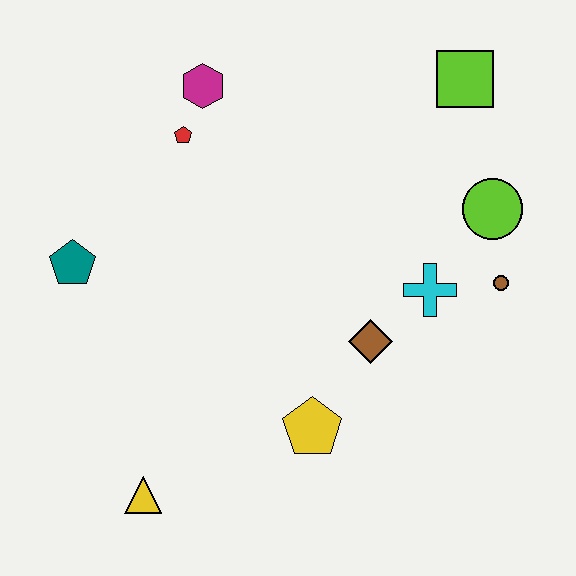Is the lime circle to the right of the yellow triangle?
Yes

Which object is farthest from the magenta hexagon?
The yellow triangle is farthest from the magenta hexagon.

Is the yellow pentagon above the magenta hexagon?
No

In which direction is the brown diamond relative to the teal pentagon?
The brown diamond is to the right of the teal pentagon.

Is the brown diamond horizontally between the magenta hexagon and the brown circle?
Yes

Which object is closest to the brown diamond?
The cyan cross is closest to the brown diamond.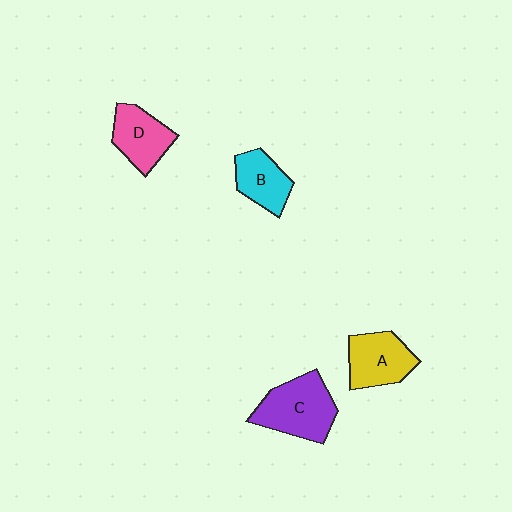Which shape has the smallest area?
Shape B (cyan).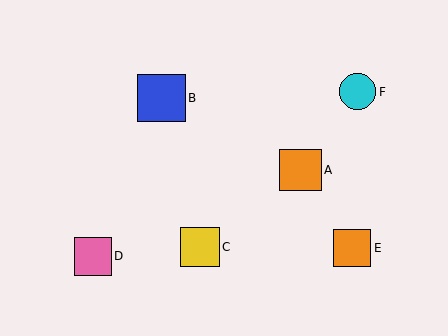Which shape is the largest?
The blue square (labeled B) is the largest.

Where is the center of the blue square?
The center of the blue square is at (161, 98).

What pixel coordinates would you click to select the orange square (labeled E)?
Click at (352, 248) to select the orange square E.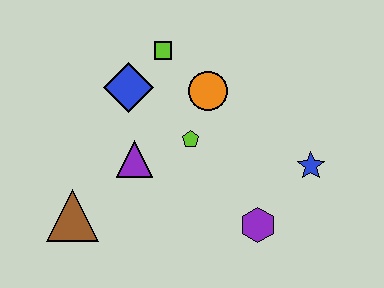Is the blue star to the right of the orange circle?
Yes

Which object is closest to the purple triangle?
The lime pentagon is closest to the purple triangle.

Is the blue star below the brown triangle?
No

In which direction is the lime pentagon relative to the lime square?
The lime pentagon is below the lime square.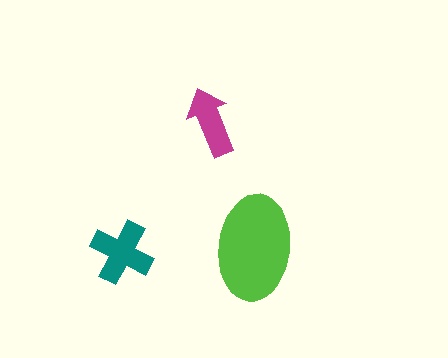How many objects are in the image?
There are 3 objects in the image.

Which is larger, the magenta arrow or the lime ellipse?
The lime ellipse.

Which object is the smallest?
The magenta arrow.